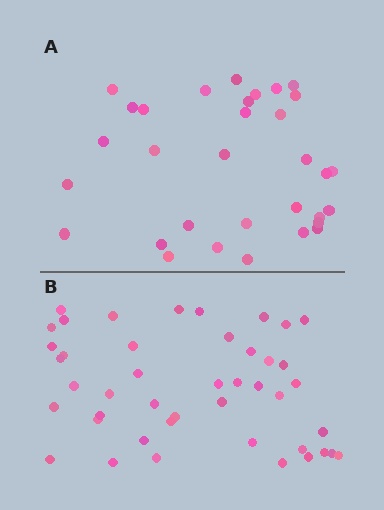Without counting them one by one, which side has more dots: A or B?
Region B (the bottom region) has more dots.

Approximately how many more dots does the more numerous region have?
Region B has roughly 12 or so more dots than region A.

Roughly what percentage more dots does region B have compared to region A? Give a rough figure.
About 40% more.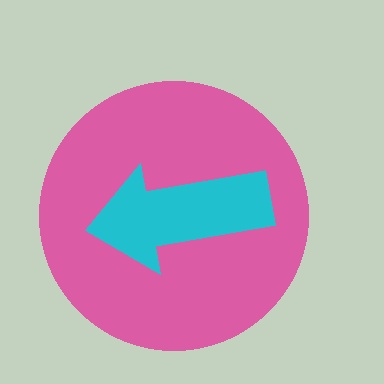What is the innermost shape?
The cyan arrow.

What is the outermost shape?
The pink circle.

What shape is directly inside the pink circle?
The cyan arrow.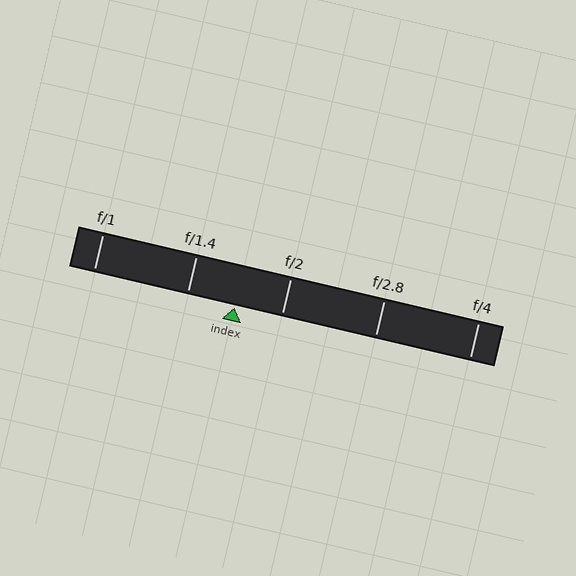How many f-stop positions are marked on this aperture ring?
There are 5 f-stop positions marked.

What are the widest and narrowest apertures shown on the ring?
The widest aperture shown is f/1 and the narrowest is f/4.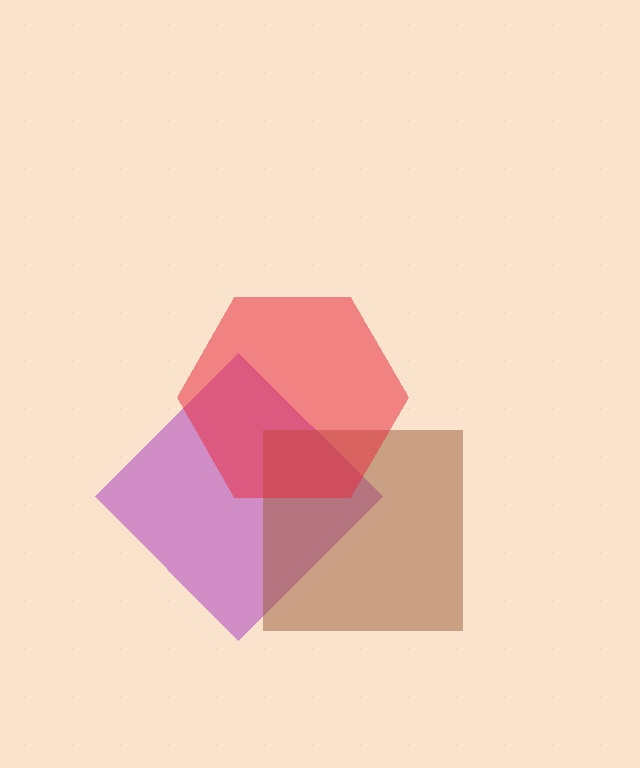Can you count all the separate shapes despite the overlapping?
Yes, there are 3 separate shapes.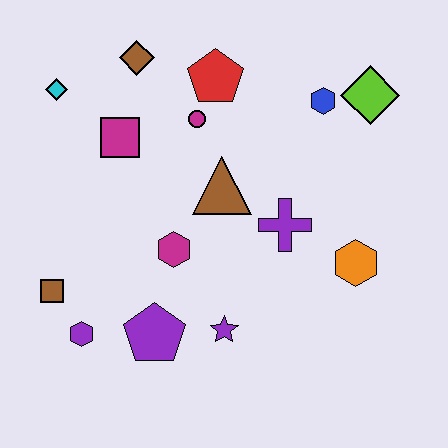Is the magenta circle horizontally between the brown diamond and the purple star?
Yes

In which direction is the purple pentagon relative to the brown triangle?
The purple pentagon is below the brown triangle.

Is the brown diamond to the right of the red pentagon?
No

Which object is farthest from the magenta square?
The orange hexagon is farthest from the magenta square.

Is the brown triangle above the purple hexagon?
Yes